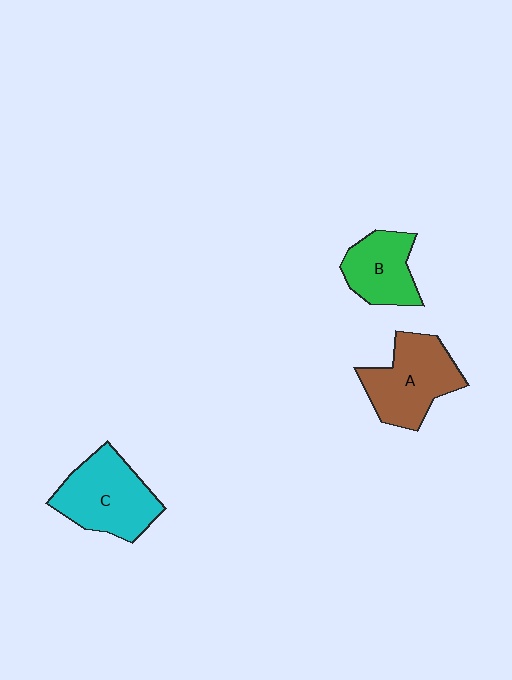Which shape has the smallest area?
Shape B (green).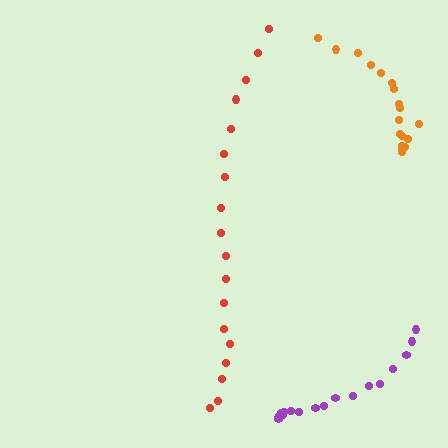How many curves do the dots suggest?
There are 3 distinct paths.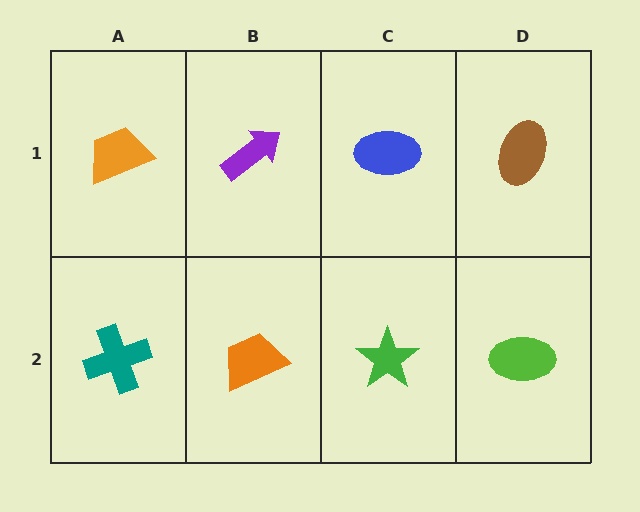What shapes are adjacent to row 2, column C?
A blue ellipse (row 1, column C), an orange trapezoid (row 2, column B), a lime ellipse (row 2, column D).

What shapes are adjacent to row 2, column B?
A purple arrow (row 1, column B), a teal cross (row 2, column A), a green star (row 2, column C).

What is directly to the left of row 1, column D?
A blue ellipse.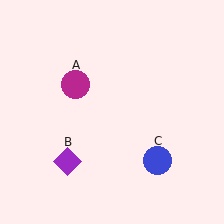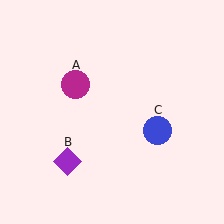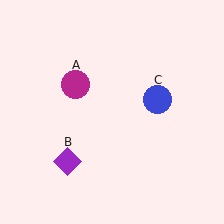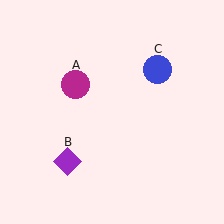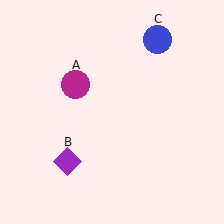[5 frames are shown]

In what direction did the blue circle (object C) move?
The blue circle (object C) moved up.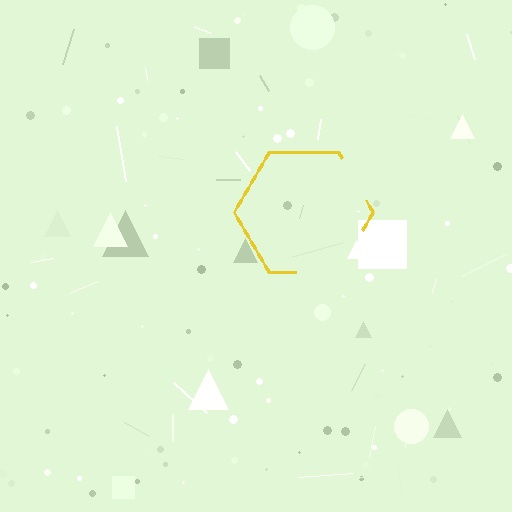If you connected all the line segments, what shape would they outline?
They would outline a hexagon.